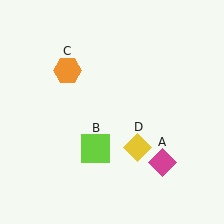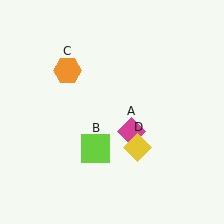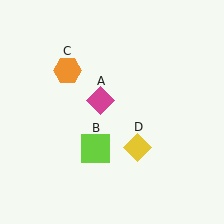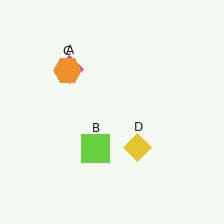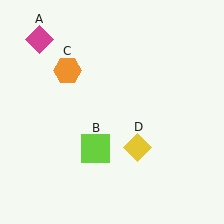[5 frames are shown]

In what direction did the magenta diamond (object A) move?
The magenta diamond (object A) moved up and to the left.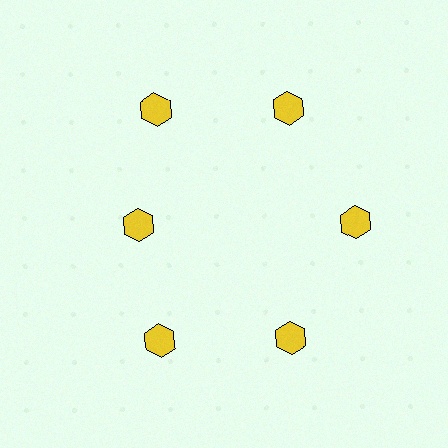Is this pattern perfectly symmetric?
No. The 6 yellow hexagons are arranged in a ring, but one element near the 9 o'clock position is pulled inward toward the center, breaking the 6-fold rotational symmetry.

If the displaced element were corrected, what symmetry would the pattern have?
It would have 6-fold rotational symmetry — the pattern would map onto itself every 60 degrees.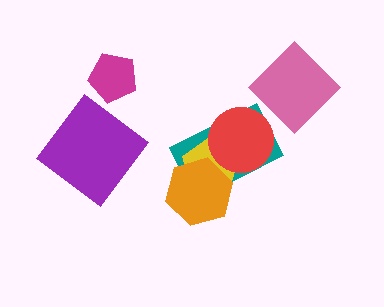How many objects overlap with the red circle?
2 objects overlap with the red circle.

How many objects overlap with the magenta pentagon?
0 objects overlap with the magenta pentagon.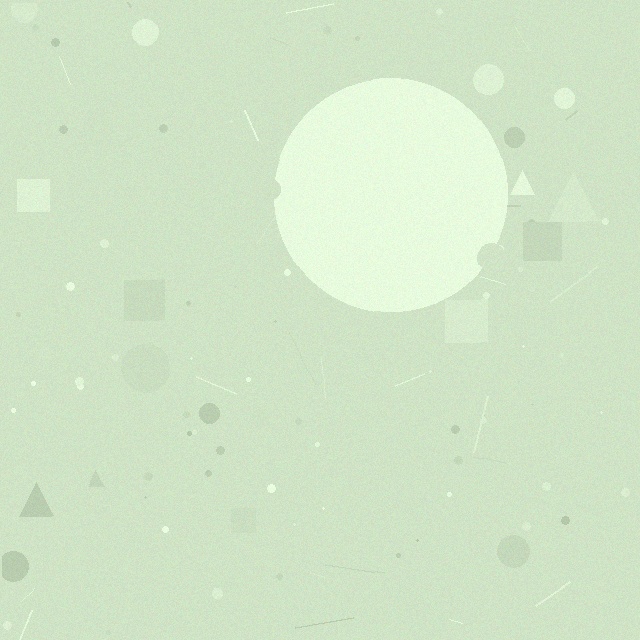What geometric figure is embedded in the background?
A circle is embedded in the background.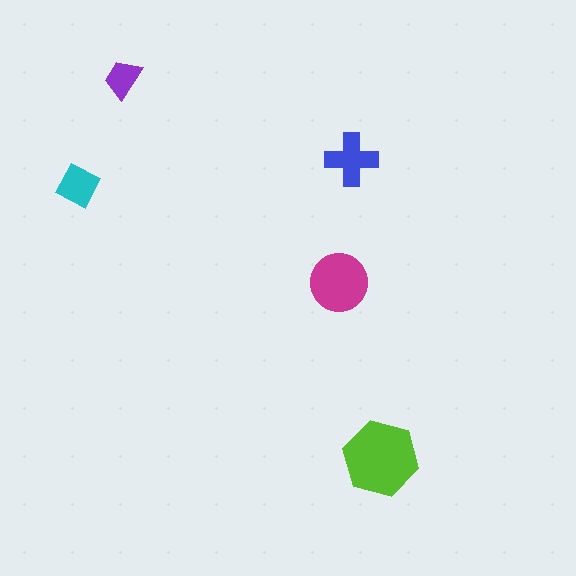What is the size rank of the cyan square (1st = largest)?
4th.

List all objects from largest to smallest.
The lime hexagon, the magenta circle, the blue cross, the cyan square, the purple trapezoid.